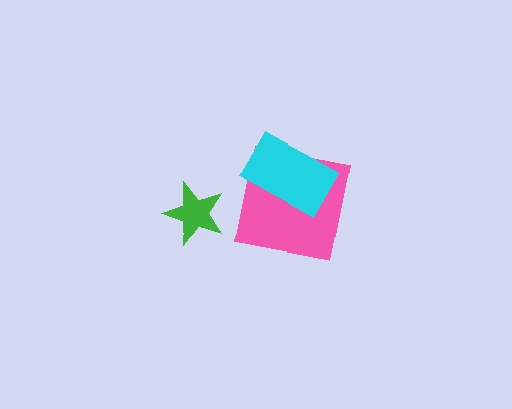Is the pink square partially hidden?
Yes, it is partially covered by another shape.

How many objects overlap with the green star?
0 objects overlap with the green star.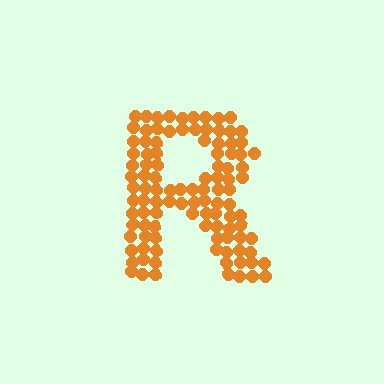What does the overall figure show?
The overall figure shows the letter R.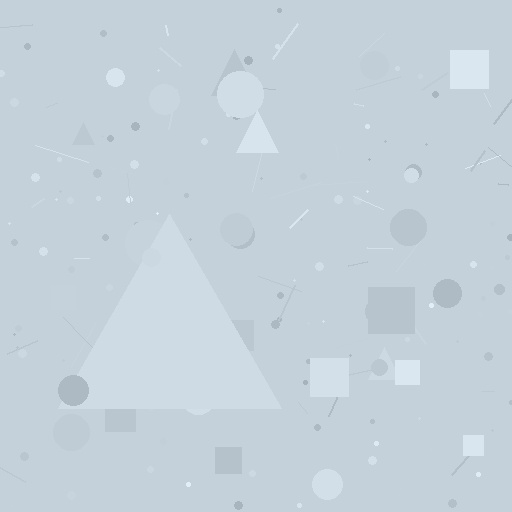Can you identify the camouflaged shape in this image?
The camouflaged shape is a triangle.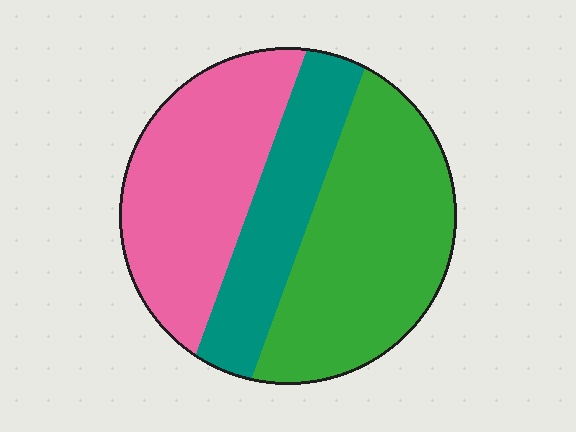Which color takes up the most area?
Green, at roughly 40%.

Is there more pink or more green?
Green.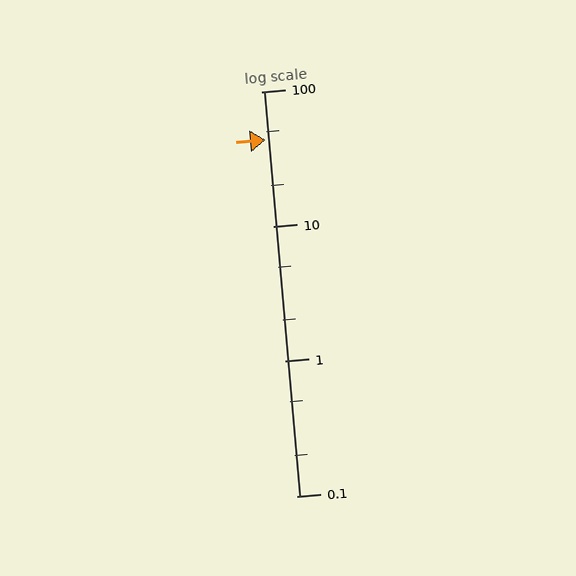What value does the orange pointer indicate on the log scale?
The pointer indicates approximately 44.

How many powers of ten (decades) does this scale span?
The scale spans 3 decades, from 0.1 to 100.